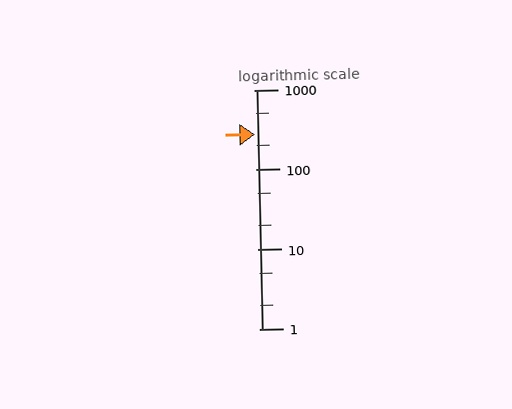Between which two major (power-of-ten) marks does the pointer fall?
The pointer is between 100 and 1000.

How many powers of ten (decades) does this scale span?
The scale spans 3 decades, from 1 to 1000.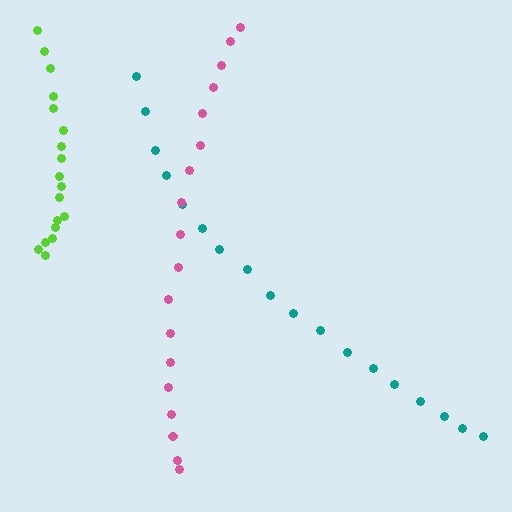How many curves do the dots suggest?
There are 3 distinct paths.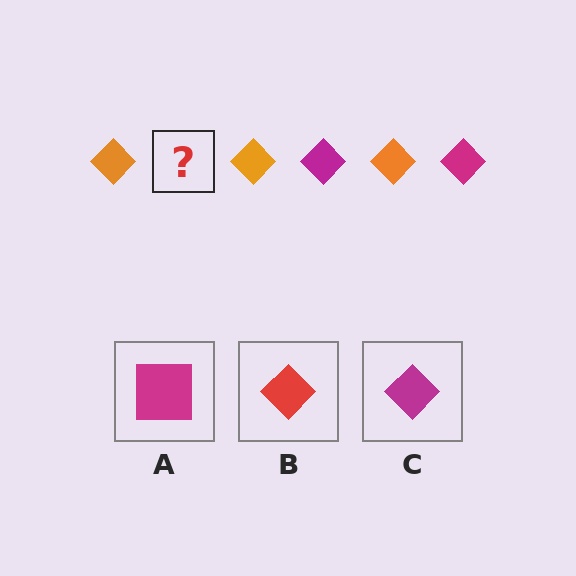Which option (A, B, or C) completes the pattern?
C.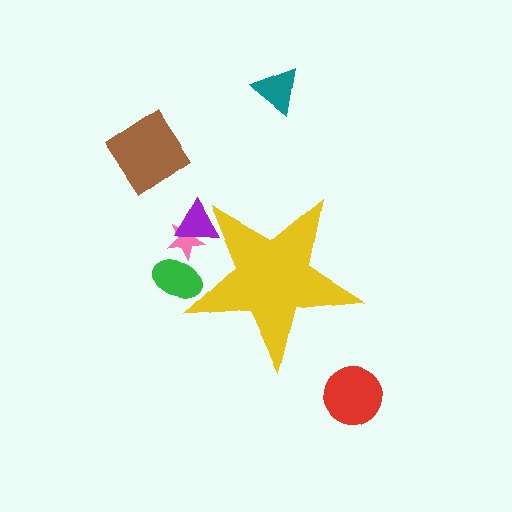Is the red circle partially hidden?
No, the red circle is fully visible.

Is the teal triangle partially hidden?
No, the teal triangle is fully visible.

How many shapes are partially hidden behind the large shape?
3 shapes are partially hidden.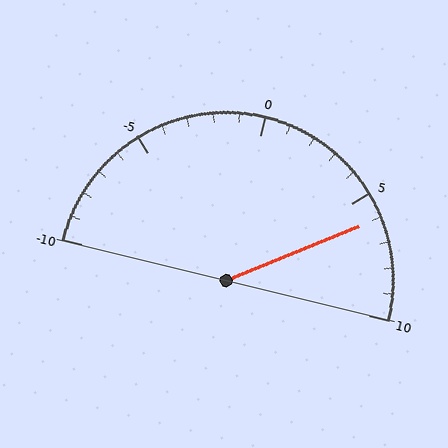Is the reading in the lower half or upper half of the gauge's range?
The reading is in the upper half of the range (-10 to 10).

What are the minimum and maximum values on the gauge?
The gauge ranges from -10 to 10.